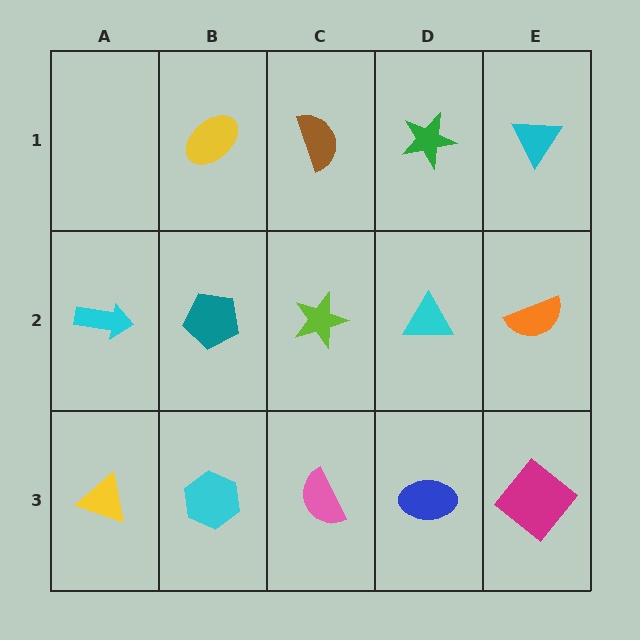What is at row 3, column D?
A blue ellipse.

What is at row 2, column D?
A cyan triangle.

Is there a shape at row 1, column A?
No, that cell is empty.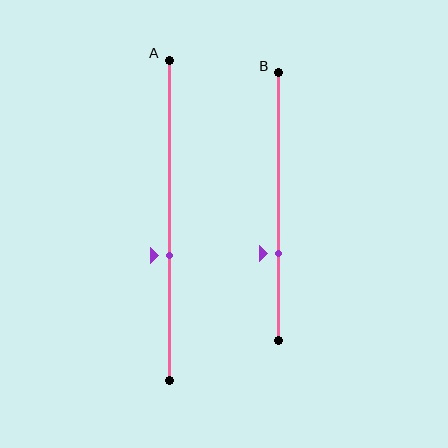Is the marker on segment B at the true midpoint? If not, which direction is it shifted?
No, the marker on segment B is shifted downward by about 17% of the segment length.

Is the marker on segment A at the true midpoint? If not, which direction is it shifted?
No, the marker on segment A is shifted downward by about 11% of the segment length.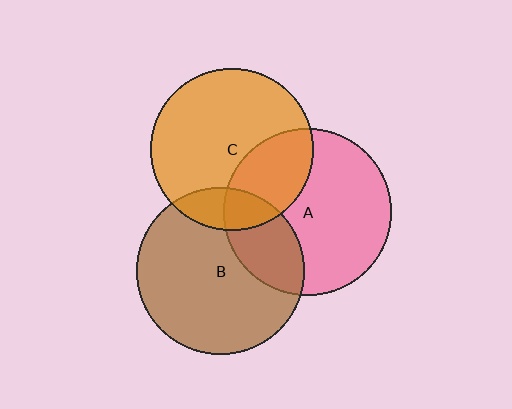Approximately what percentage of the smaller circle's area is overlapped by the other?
Approximately 25%.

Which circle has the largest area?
Circle B (brown).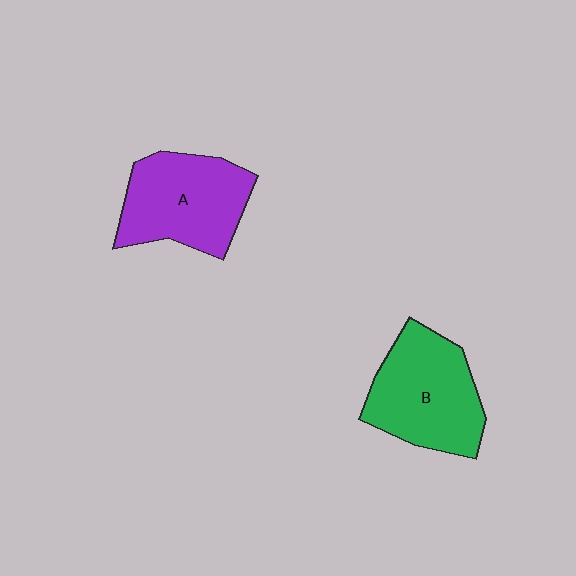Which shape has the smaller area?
Shape A (purple).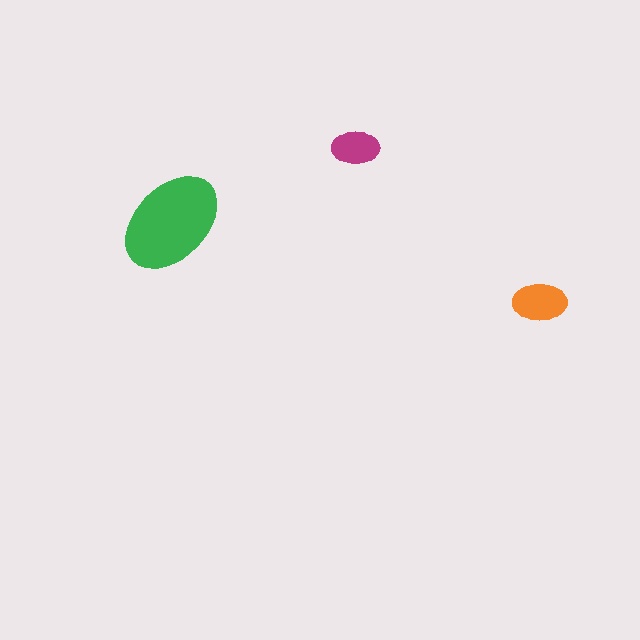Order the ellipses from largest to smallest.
the green one, the orange one, the magenta one.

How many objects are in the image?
There are 3 objects in the image.